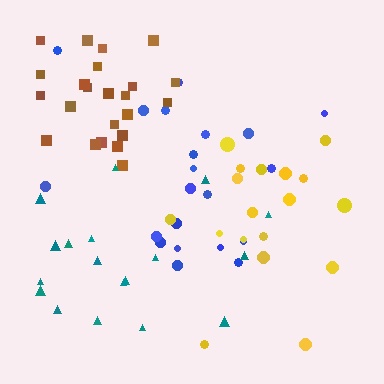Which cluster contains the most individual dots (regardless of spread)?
Brown (23).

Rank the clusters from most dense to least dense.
blue, brown, yellow, teal.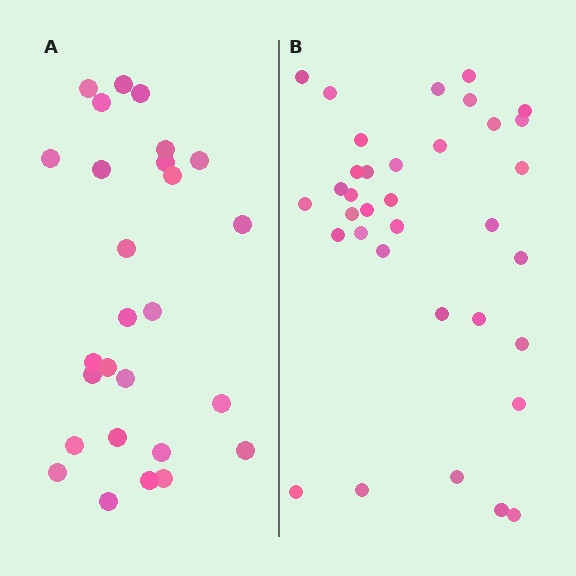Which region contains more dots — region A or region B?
Region B (the right region) has more dots.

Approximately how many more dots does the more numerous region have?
Region B has roughly 8 or so more dots than region A.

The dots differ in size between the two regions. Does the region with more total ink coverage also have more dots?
No. Region A has more total ink coverage because its dots are larger, but region B actually contains more individual dots. Total area can be misleading — the number of items is what matters here.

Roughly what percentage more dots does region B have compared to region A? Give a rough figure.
About 30% more.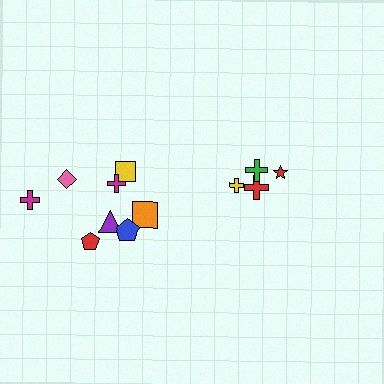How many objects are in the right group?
There are 4 objects.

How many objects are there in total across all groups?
There are 12 objects.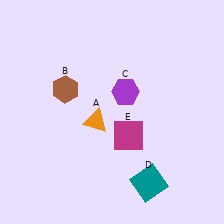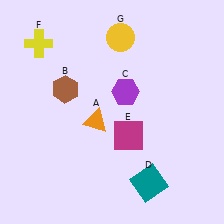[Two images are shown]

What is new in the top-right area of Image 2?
A yellow circle (G) was added in the top-right area of Image 2.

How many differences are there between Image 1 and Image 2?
There are 2 differences between the two images.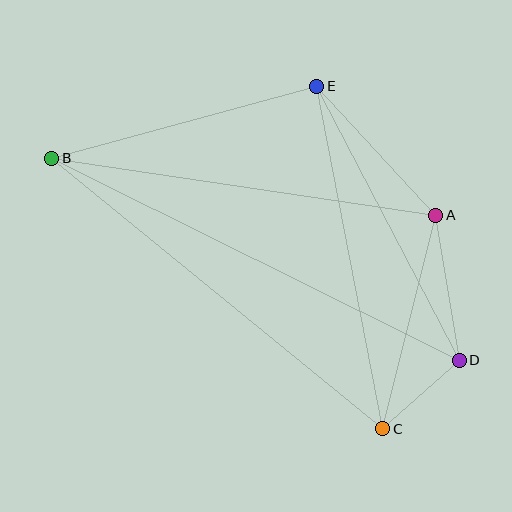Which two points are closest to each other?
Points C and D are closest to each other.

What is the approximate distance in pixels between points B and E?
The distance between B and E is approximately 275 pixels.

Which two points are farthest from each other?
Points B and D are farthest from each other.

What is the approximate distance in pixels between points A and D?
The distance between A and D is approximately 147 pixels.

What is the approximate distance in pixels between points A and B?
The distance between A and B is approximately 388 pixels.